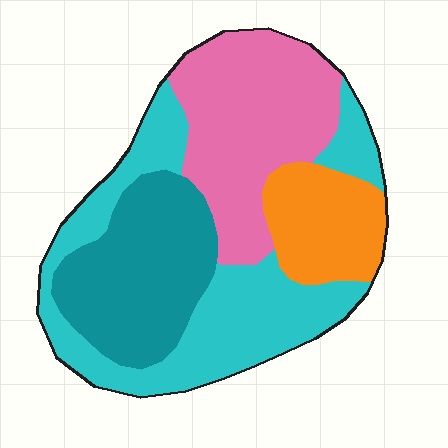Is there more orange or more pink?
Pink.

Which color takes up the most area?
Cyan, at roughly 35%.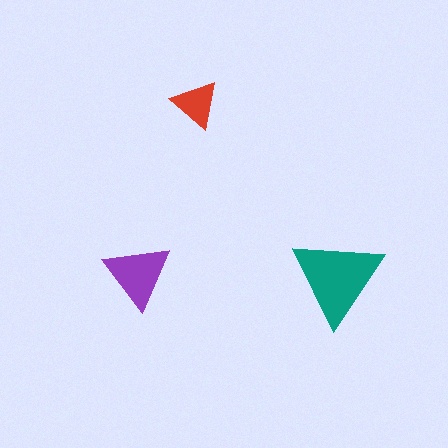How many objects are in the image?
There are 3 objects in the image.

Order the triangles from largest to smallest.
the teal one, the purple one, the red one.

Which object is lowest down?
The teal triangle is bottommost.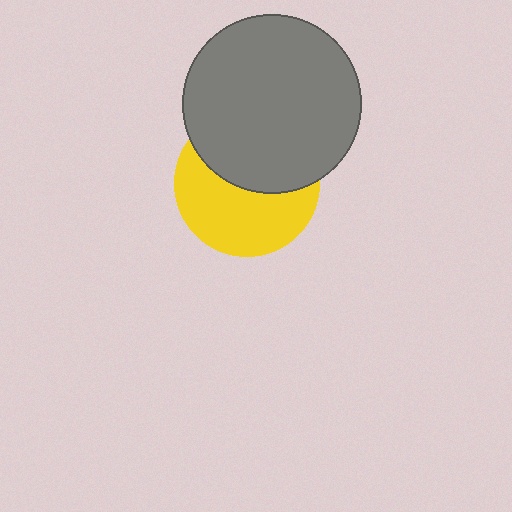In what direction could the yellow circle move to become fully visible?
The yellow circle could move down. That would shift it out from behind the gray circle entirely.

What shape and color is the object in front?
The object in front is a gray circle.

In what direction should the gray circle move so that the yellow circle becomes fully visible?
The gray circle should move up. That is the shortest direction to clear the overlap and leave the yellow circle fully visible.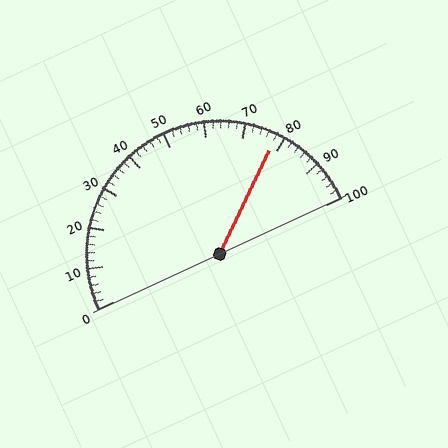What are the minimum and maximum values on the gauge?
The gauge ranges from 0 to 100.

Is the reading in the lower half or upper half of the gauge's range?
The reading is in the upper half of the range (0 to 100).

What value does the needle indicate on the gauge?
The needle indicates approximately 78.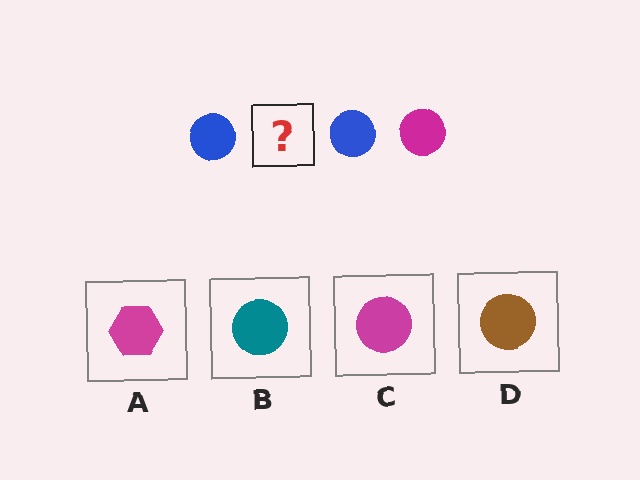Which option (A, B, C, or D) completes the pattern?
C.